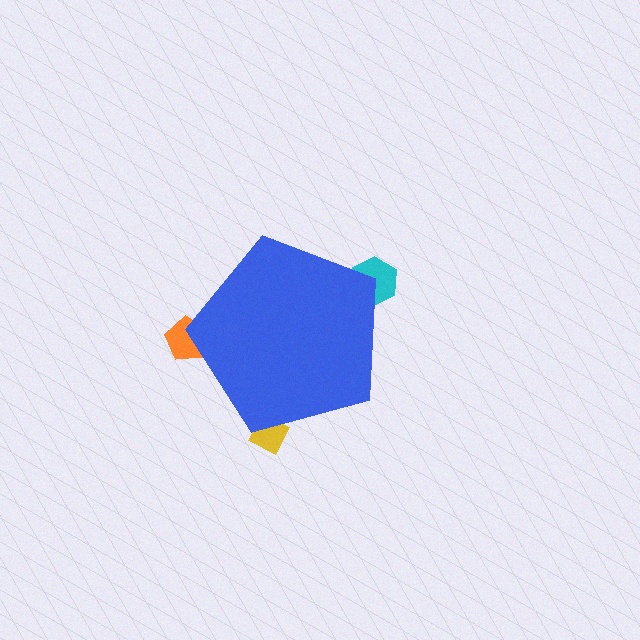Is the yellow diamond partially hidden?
Yes, the yellow diamond is partially hidden behind the blue pentagon.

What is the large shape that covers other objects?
A blue pentagon.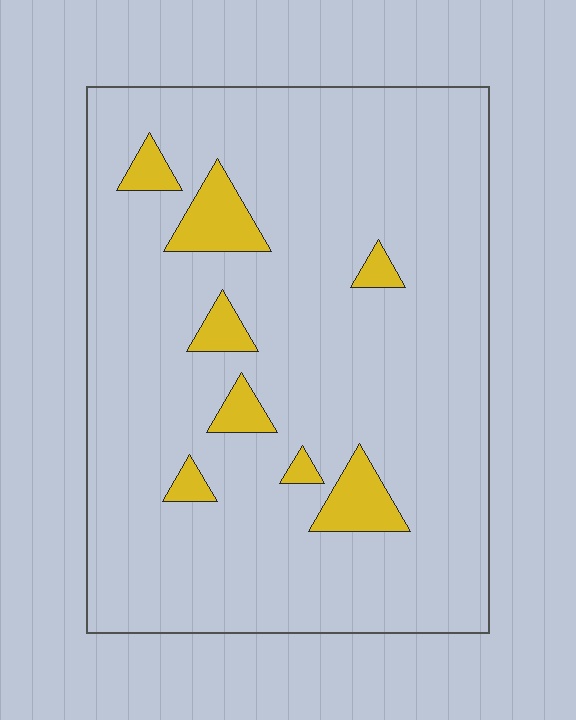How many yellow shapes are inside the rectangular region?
8.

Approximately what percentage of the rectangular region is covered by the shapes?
Approximately 10%.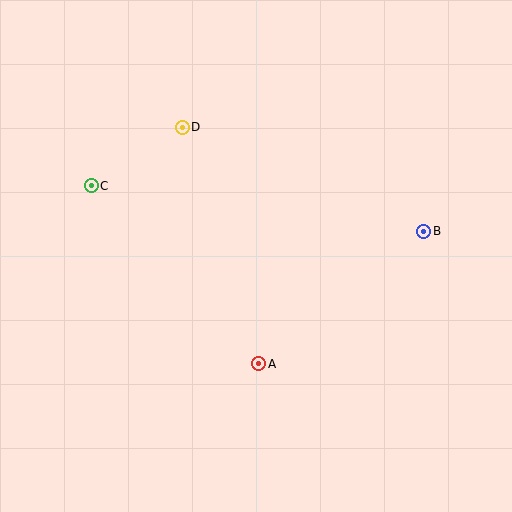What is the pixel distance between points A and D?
The distance between A and D is 249 pixels.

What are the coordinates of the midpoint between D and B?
The midpoint between D and B is at (303, 179).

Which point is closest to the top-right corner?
Point B is closest to the top-right corner.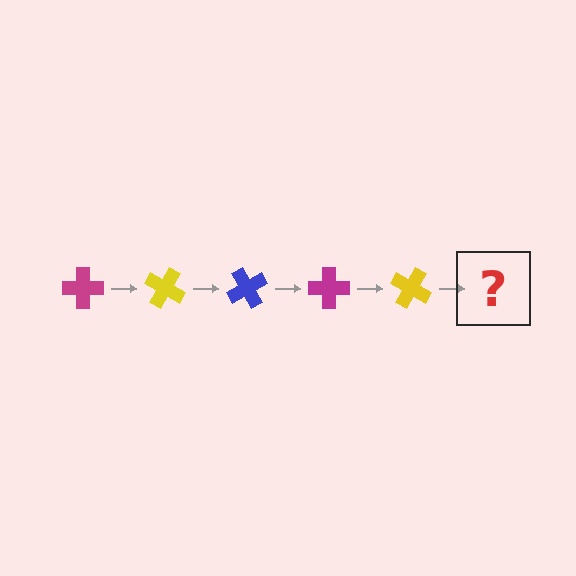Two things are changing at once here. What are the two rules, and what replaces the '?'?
The two rules are that it rotates 30 degrees each step and the color cycles through magenta, yellow, and blue. The '?' should be a blue cross, rotated 150 degrees from the start.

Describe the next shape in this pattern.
It should be a blue cross, rotated 150 degrees from the start.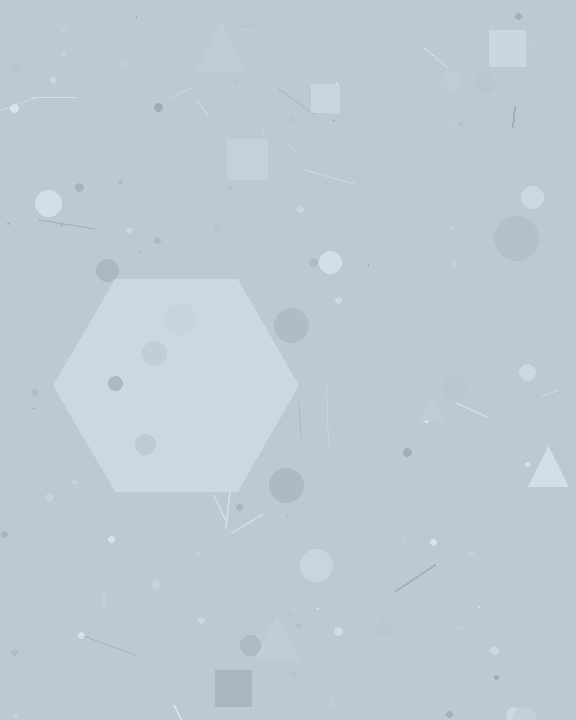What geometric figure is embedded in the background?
A hexagon is embedded in the background.